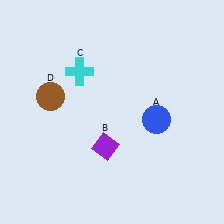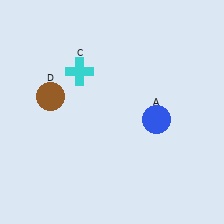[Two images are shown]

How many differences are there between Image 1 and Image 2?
There is 1 difference between the two images.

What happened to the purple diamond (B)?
The purple diamond (B) was removed in Image 2. It was in the bottom-left area of Image 1.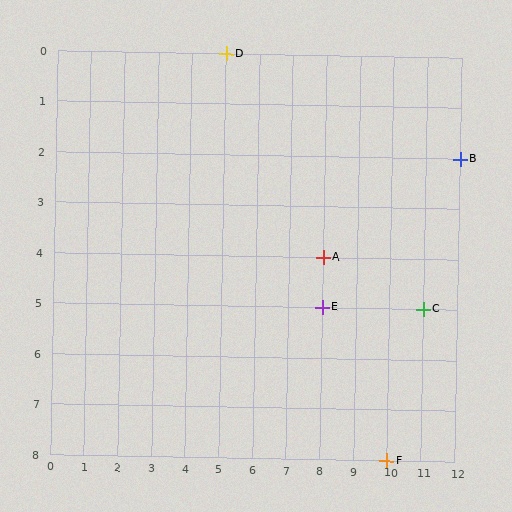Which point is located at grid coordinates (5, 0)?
Point D is at (5, 0).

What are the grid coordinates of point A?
Point A is at grid coordinates (8, 4).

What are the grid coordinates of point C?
Point C is at grid coordinates (11, 5).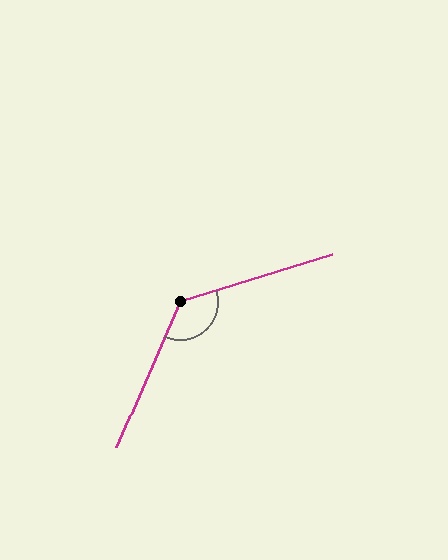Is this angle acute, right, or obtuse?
It is obtuse.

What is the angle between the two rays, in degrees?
Approximately 130 degrees.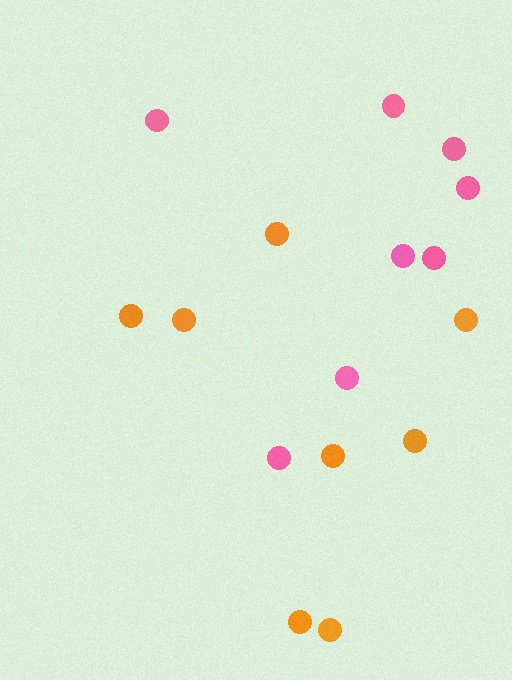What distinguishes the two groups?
There are 2 groups: one group of pink circles (8) and one group of orange circles (8).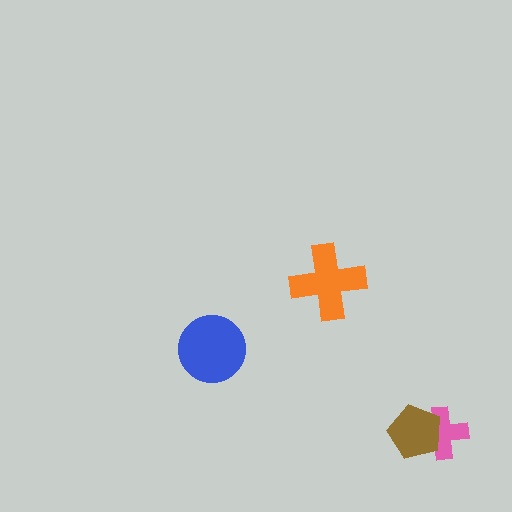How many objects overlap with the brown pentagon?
1 object overlaps with the brown pentagon.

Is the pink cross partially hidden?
Yes, it is partially covered by another shape.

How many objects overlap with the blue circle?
0 objects overlap with the blue circle.